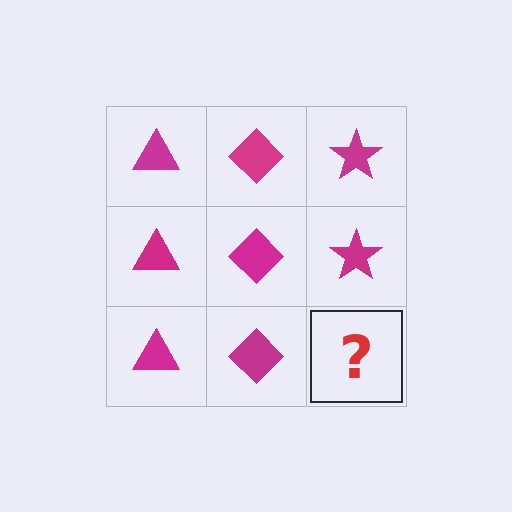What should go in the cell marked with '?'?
The missing cell should contain a magenta star.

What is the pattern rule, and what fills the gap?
The rule is that each column has a consistent shape. The gap should be filled with a magenta star.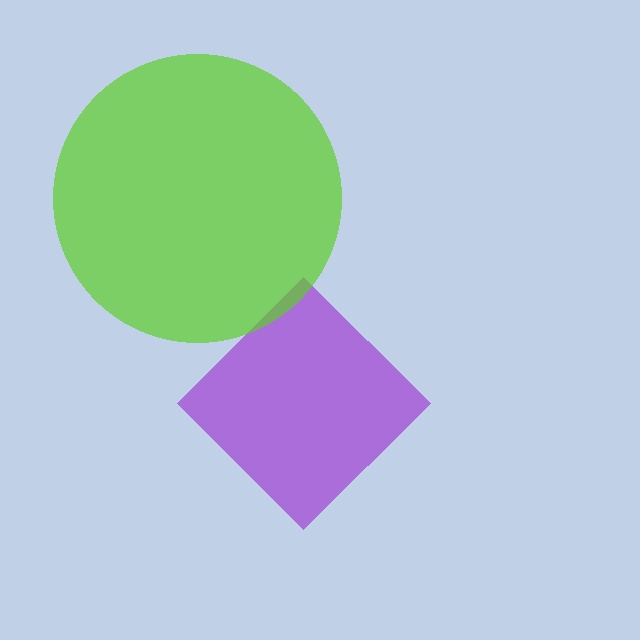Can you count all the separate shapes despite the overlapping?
Yes, there are 2 separate shapes.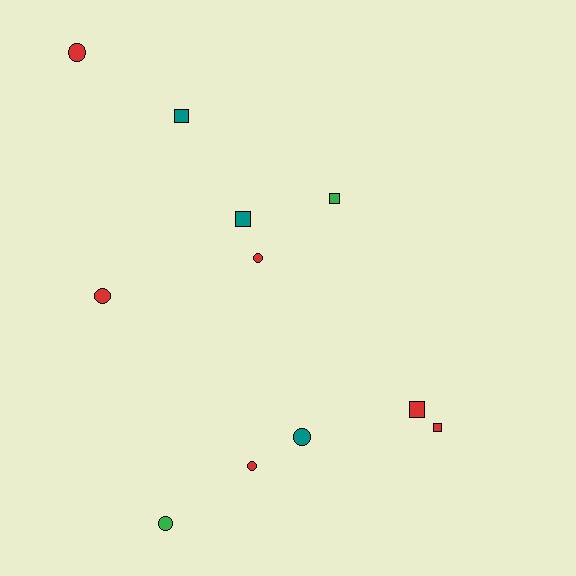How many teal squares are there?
There are 2 teal squares.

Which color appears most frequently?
Red, with 6 objects.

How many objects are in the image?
There are 11 objects.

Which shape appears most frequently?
Circle, with 6 objects.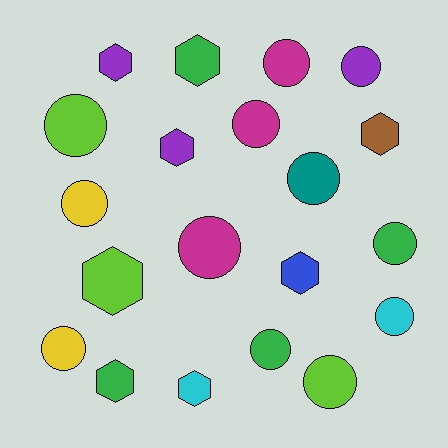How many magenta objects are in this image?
There are 3 magenta objects.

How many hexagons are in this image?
There are 8 hexagons.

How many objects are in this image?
There are 20 objects.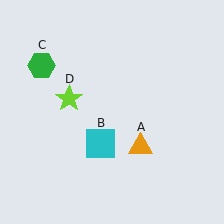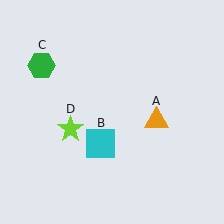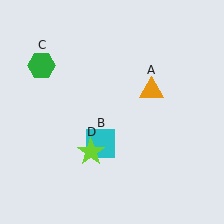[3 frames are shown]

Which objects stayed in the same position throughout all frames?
Cyan square (object B) and green hexagon (object C) remained stationary.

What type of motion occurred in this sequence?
The orange triangle (object A), lime star (object D) rotated counterclockwise around the center of the scene.